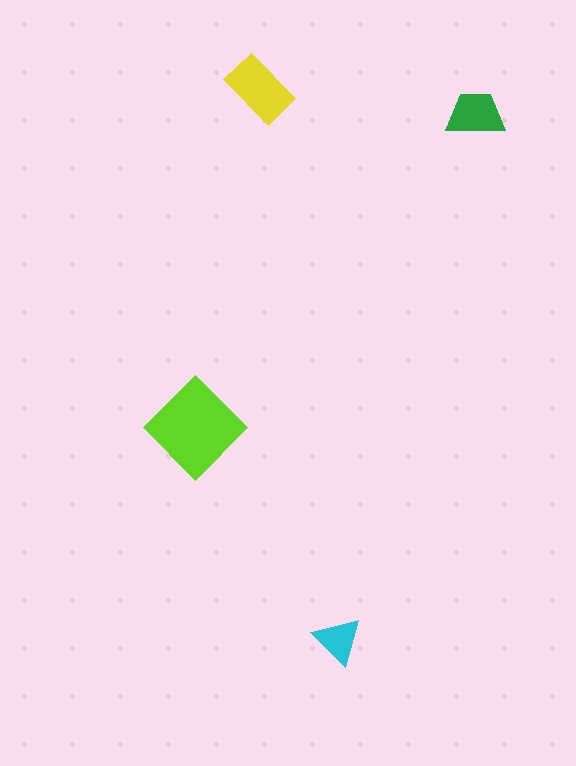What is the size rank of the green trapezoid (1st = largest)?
3rd.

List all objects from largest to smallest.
The lime diamond, the yellow rectangle, the green trapezoid, the cyan triangle.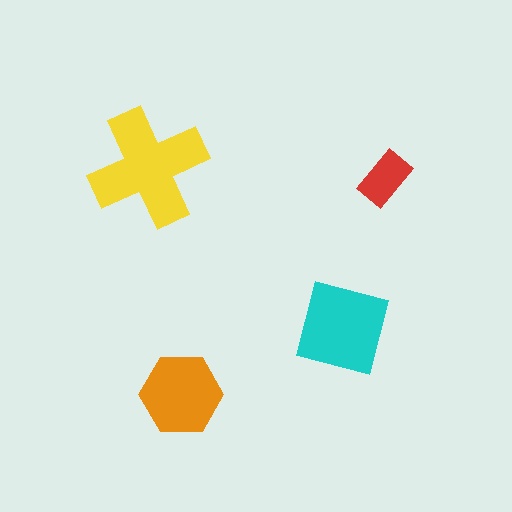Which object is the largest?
The yellow cross.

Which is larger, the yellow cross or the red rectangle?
The yellow cross.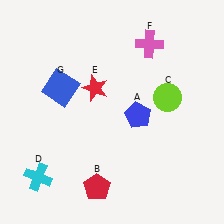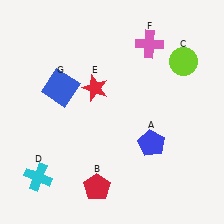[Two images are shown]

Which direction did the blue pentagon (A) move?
The blue pentagon (A) moved down.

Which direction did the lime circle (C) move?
The lime circle (C) moved up.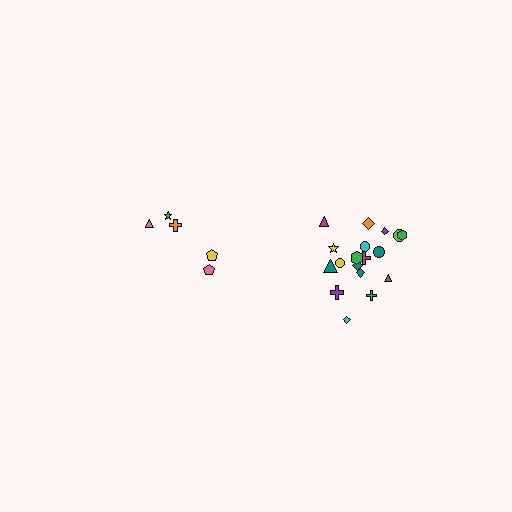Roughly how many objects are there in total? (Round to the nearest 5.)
Roughly 25 objects in total.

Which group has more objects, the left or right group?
The right group.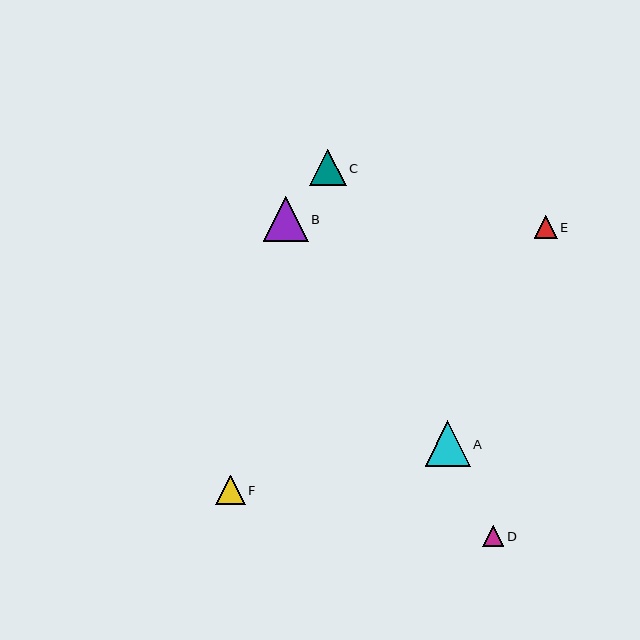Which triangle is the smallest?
Triangle D is the smallest with a size of approximately 21 pixels.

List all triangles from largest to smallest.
From largest to smallest: A, B, C, F, E, D.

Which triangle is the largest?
Triangle A is the largest with a size of approximately 45 pixels.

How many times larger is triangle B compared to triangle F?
Triangle B is approximately 1.5 times the size of triangle F.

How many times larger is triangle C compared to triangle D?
Triangle C is approximately 1.8 times the size of triangle D.